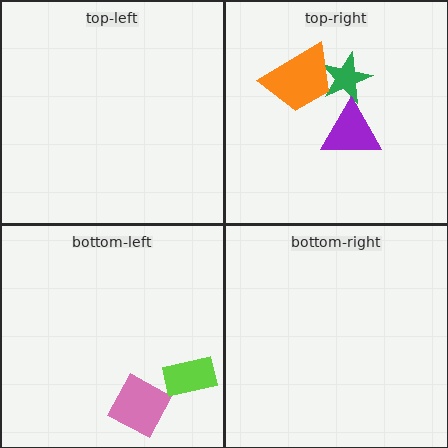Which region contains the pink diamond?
The bottom-left region.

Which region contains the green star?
The top-right region.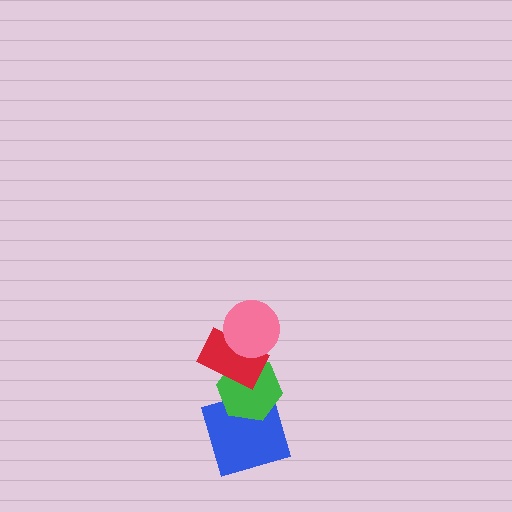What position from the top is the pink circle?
The pink circle is 1st from the top.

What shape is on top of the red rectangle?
The pink circle is on top of the red rectangle.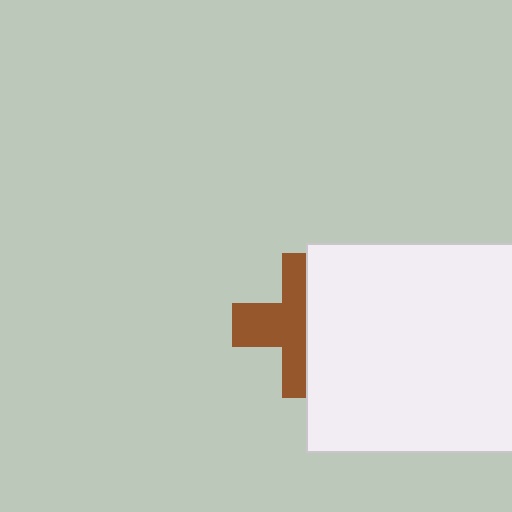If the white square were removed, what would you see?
You would see the complete brown cross.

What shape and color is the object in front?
The object in front is a white square.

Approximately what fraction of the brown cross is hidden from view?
Roughly 49% of the brown cross is hidden behind the white square.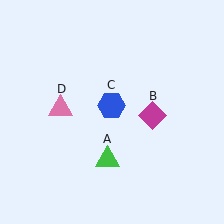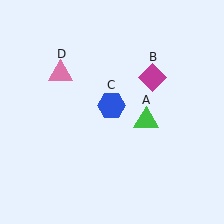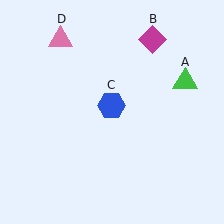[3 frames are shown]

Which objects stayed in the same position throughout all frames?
Blue hexagon (object C) remained stationary.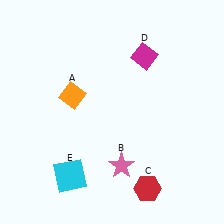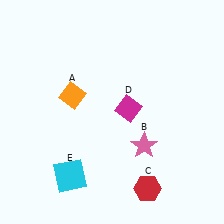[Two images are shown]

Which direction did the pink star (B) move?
The pink star (B) moved right.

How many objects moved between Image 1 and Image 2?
2 objects moved between the two images.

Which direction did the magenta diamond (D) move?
The magenta diamond (D) moved down.